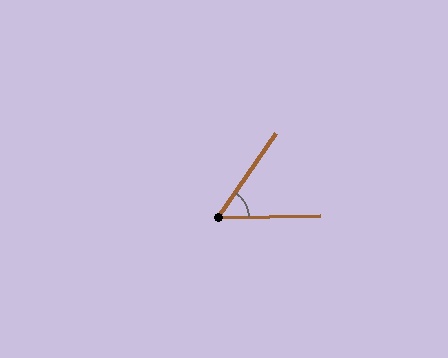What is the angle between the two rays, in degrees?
Approximately 54 degrees.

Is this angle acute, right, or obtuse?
It is acute.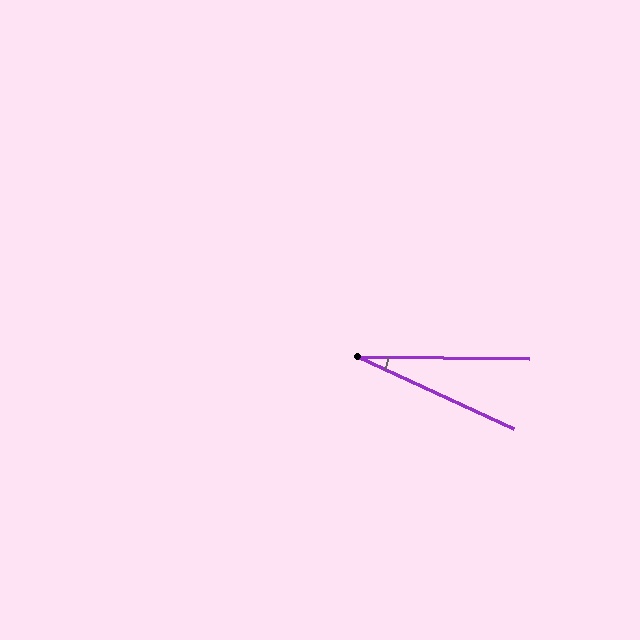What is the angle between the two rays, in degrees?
Approximately 24 degrees.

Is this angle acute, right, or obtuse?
It is acute.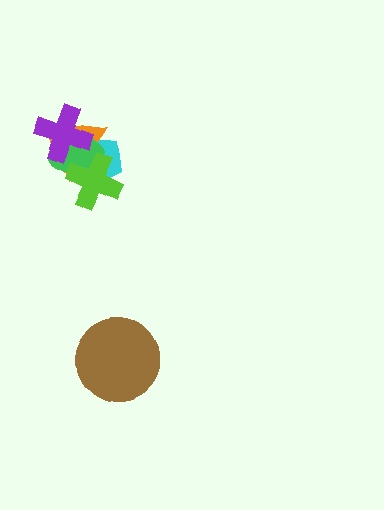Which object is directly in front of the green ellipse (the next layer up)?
The purple cross is directly in front of the green ellipse.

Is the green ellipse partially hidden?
Yes, it is partially covered by another shape.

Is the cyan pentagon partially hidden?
Yes, it is partially covered by another shape.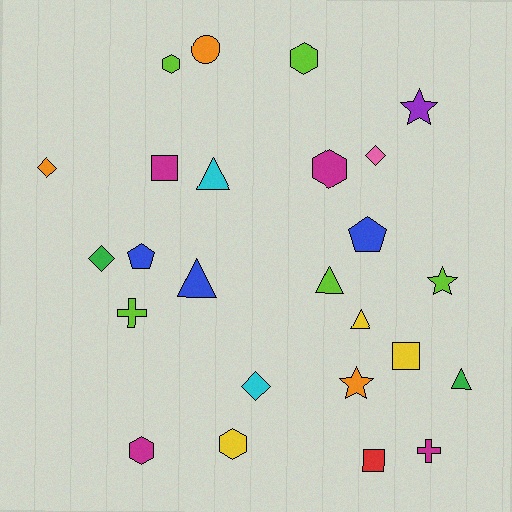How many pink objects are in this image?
There is 1 pink object.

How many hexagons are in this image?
There are 5 hexagons.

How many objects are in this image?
There are 25 objects.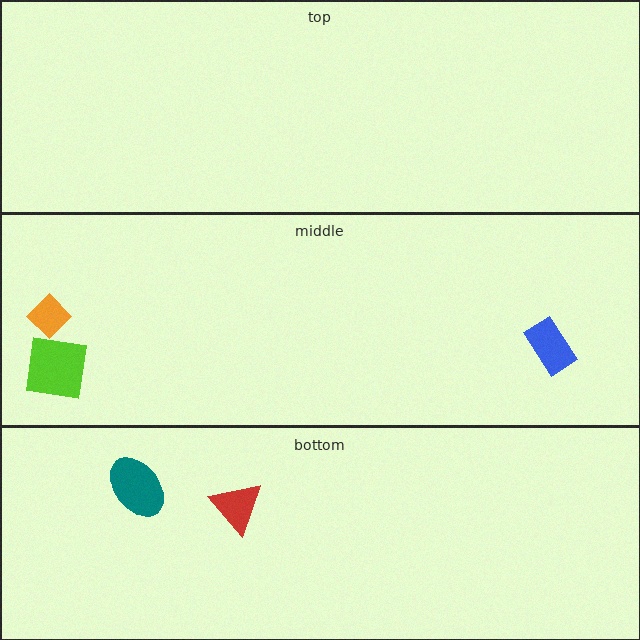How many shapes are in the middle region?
3.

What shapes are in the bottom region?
The red triangle, the teal ellipse.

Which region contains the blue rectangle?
The middle region.